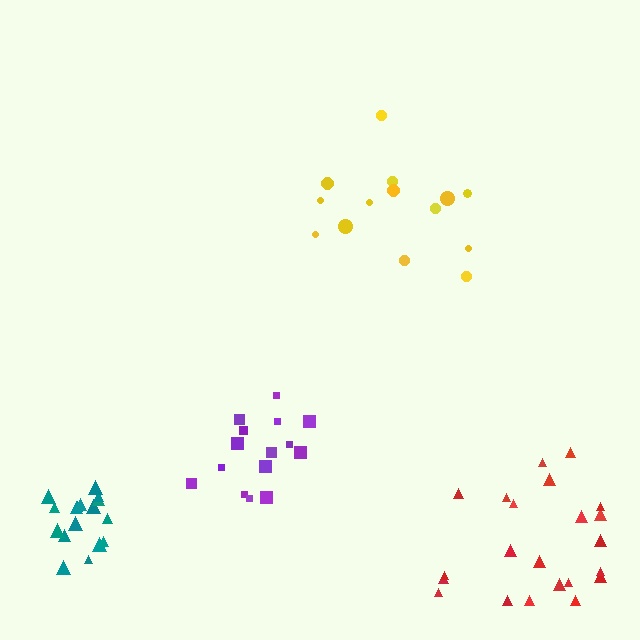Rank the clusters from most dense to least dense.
teal, purple, red, yellow.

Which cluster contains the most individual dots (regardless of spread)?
Red (22).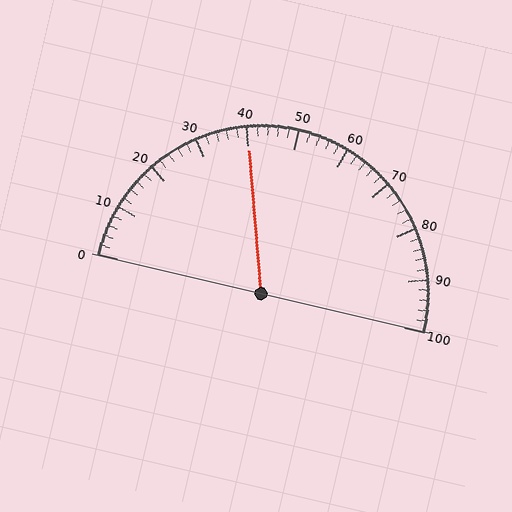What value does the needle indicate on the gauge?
The needle indicates approximately 40.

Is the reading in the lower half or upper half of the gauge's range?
The reading is in the lower half of the range (0 to 100).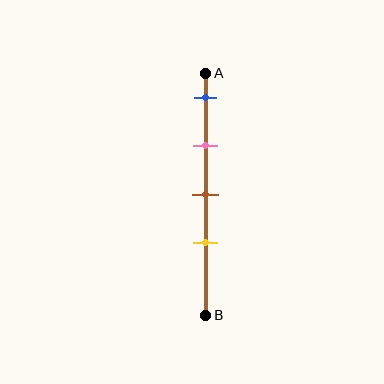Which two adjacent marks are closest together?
The brown and yellow marks are the closest adjacent pair.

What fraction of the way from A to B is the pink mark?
The pink mark is approximately 30% (0.3) of the way from A to B.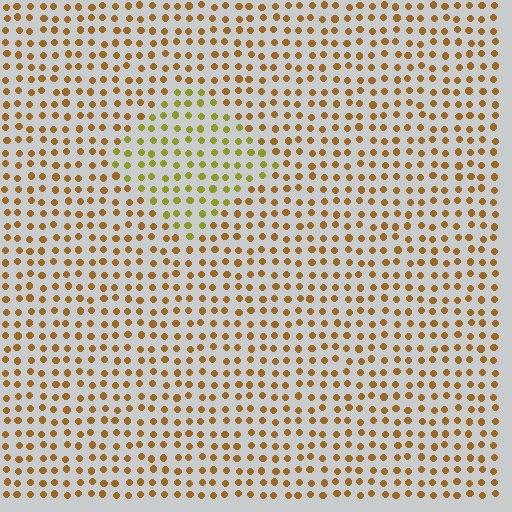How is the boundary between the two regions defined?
The boundary is defined purely by a slight shift in hue (about 33 degrees). Spacing, size, and orientation are identical on both sides.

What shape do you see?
I see a diamond.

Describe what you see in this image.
The image is filled with small brown elements in a uniform arrangement. A diamond-shaped region is visible where the elements are tinted to a slightly different hue, forming a subtle color boundary.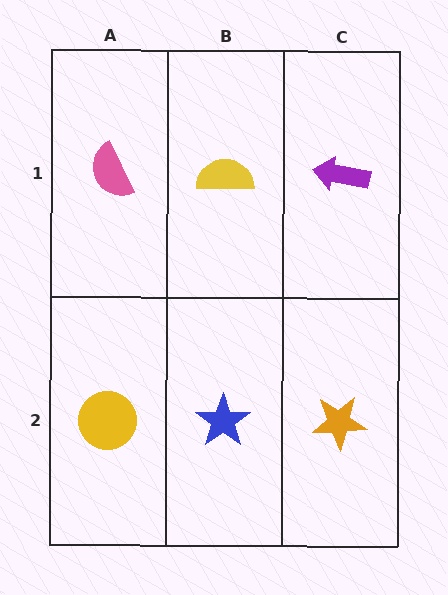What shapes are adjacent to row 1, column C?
An orange star (row 2, column C), a yellow semicircle (row 1, column B).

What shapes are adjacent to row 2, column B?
A yellow semicircle (row 1, column B), a yellow circle (row 2, column A), an orange star (row 2, column C).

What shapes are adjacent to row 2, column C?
A purple arrow (row 1, column C), a blue star (row 2, column B).